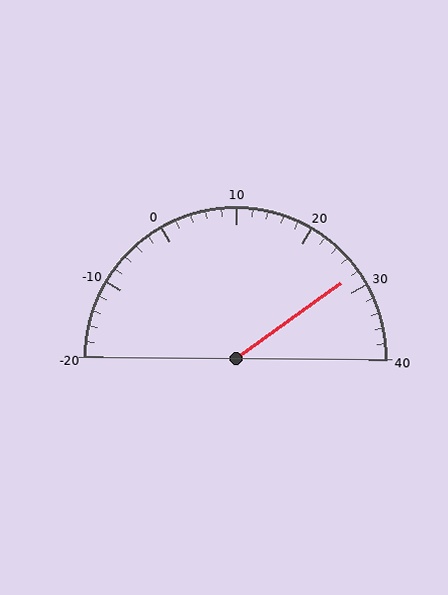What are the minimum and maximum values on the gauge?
The gauge ranges from -20 to 40.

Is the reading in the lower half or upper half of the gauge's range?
The reading is in the upper half of the range (-20 to 40).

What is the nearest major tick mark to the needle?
The nearest major tick mark is 30.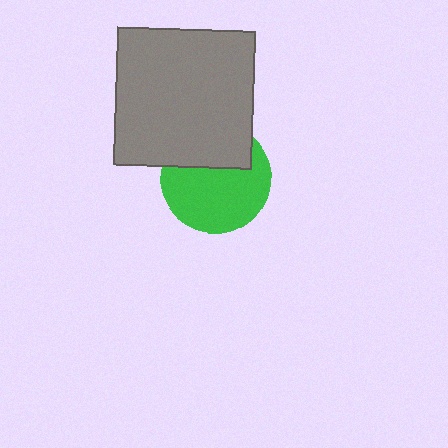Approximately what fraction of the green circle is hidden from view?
Roughly 35% of the green circle is hidden behind the gray square.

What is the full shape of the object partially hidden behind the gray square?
The partially hidden object is a green circle.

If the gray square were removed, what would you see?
You would see the complete green circle.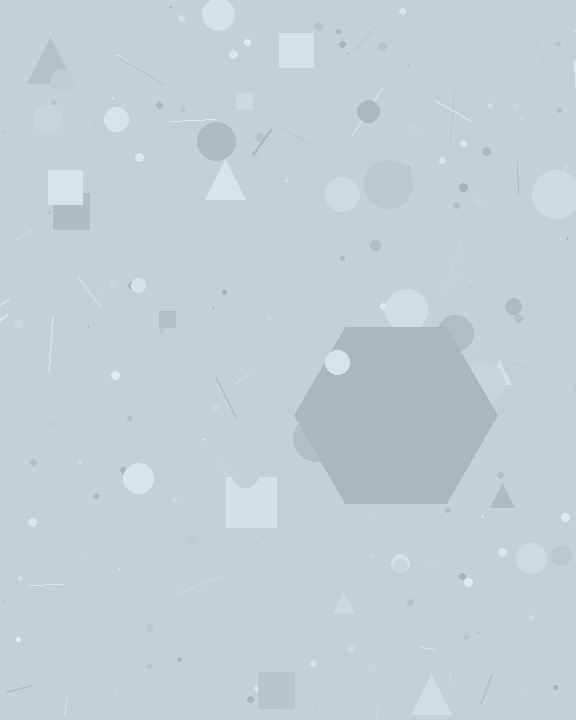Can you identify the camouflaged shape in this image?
The camouflaged shape is a hexagon.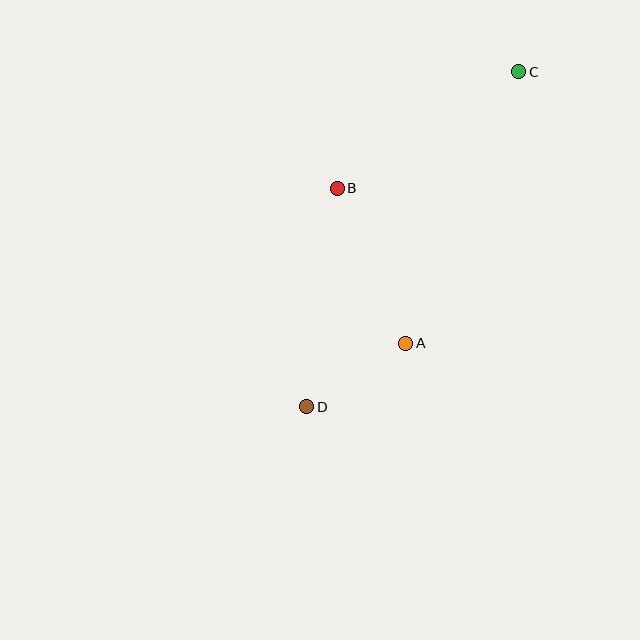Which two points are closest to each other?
Points A and D are closest to each other.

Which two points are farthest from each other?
Points C and D are farthest from each other.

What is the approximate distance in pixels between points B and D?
The distance between B and D is approximately 221 pixels.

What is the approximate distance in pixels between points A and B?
The distance between A and B is approximately 170 pixels.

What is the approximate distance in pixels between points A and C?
The distance between A and C is approximately 294 pixels.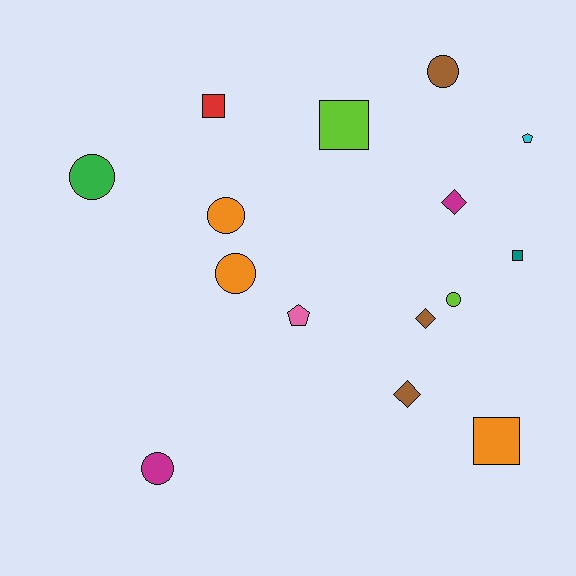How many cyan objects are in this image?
There is 1 cyan object.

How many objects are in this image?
There are 15 objects.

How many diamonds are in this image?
There are 3 diamonds.